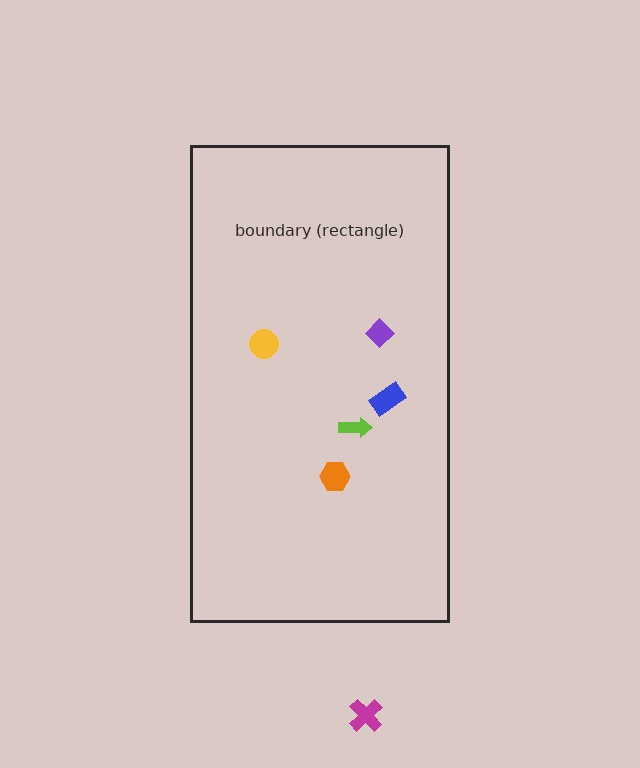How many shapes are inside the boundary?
5 inside, 1 outside.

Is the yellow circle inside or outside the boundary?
Inside.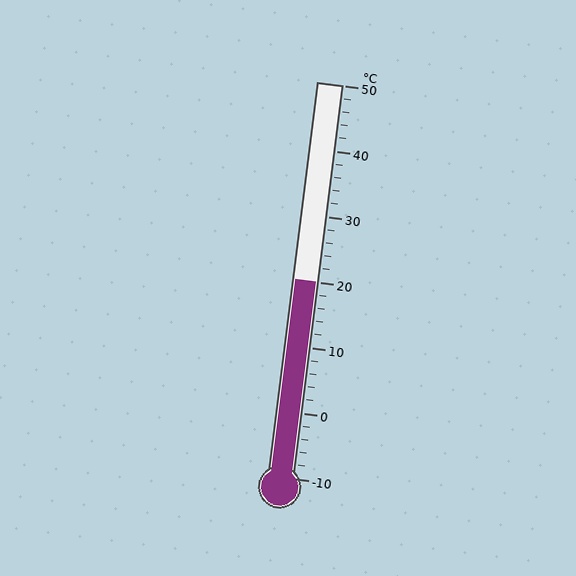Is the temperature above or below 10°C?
The temperature is above 10°C.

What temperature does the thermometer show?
The thermometer shows approximately 20°C.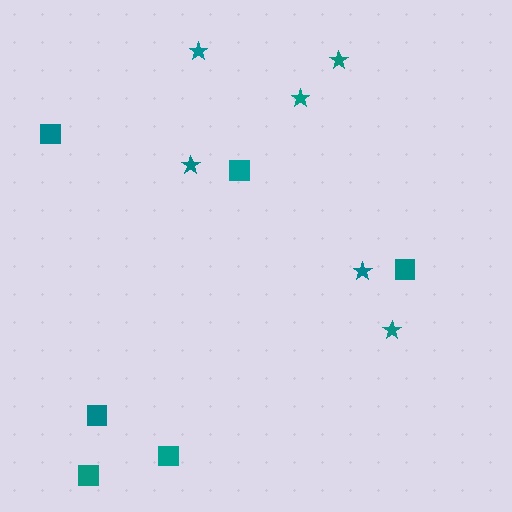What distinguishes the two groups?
There are 2 groups: one group of stars (6) and one group of squares (6).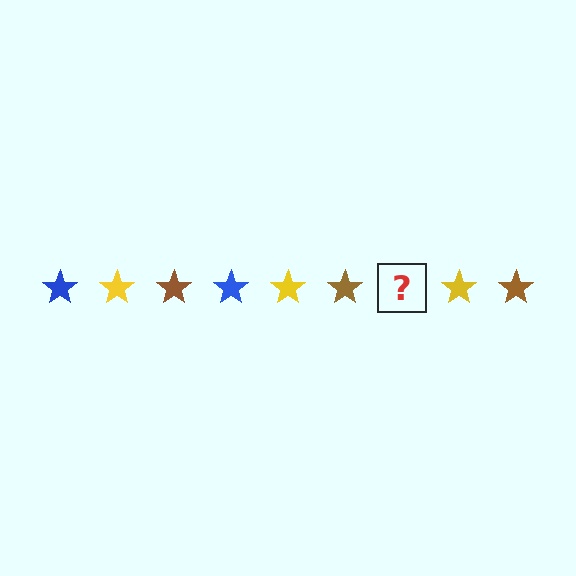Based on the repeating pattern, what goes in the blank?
The blank should be a blue star.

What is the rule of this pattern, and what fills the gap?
The rule is that the pattern cycles through blue, yellow, brown stars. The gap should be filled with a blue star.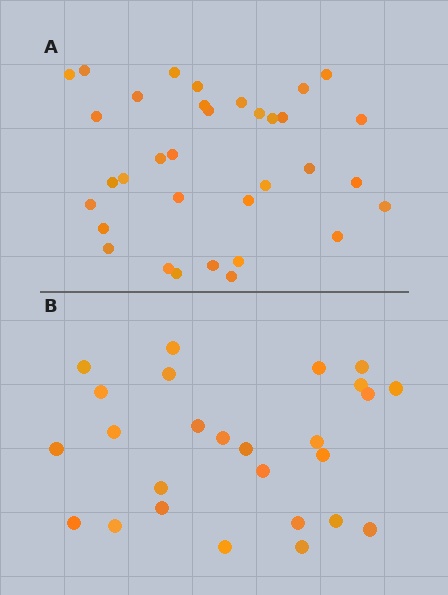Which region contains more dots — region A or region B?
Region A (the top region) has more dots.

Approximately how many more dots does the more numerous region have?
Region A has roughly 8 or so more dots than region B.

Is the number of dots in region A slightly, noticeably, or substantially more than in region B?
Region A has noticeably more, but not dramatically so. The ratio is roughly 1.3 to 1.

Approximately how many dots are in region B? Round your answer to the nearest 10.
About 30 dots. (The exact count is 26, which rounds to 30.)